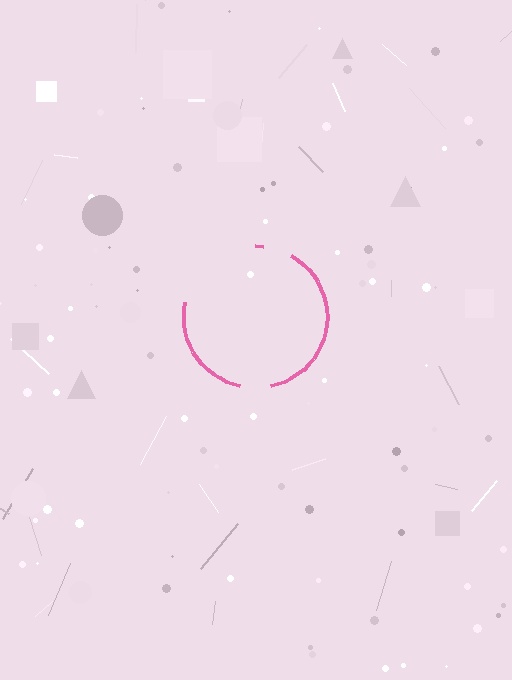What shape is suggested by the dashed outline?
The dashed outline suggests a circle.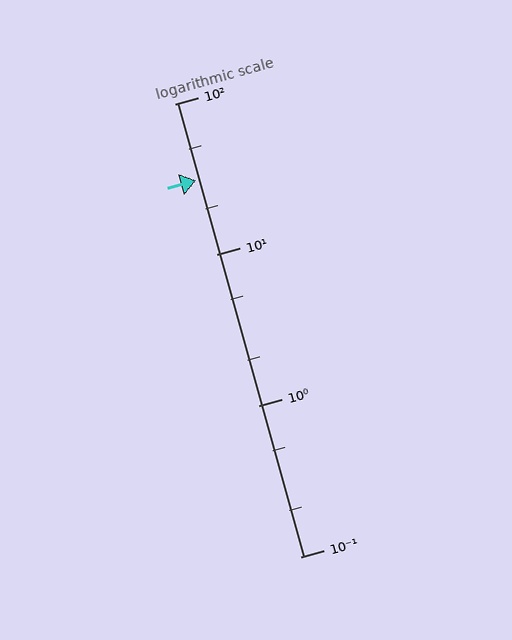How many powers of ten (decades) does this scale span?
The scale spans 3 decades, from 0.1 to 100.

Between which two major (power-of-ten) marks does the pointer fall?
The pointer is between 10 and 100.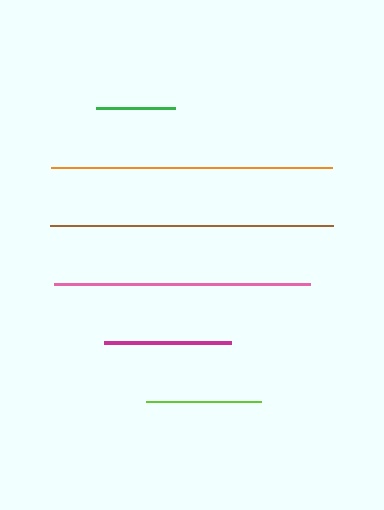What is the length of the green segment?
The green segment is approximately 79 pixels long.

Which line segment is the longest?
The brown line is the longest at approximately 283 pixels.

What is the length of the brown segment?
The brown segment is approximately 283 pixels long.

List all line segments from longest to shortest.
From longest to shortest: brown, orange, pink, magenta, lime, green.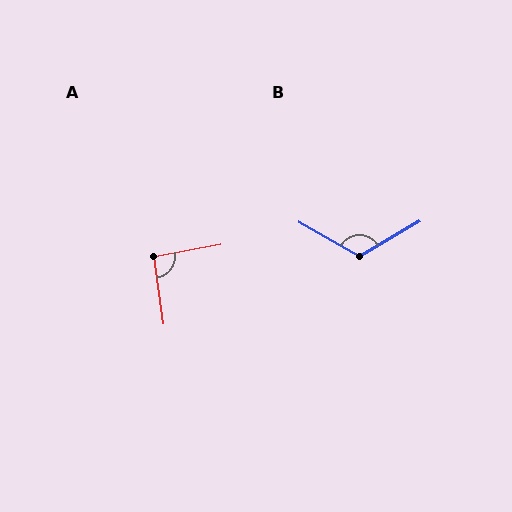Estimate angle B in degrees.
Approximately 120 degrees.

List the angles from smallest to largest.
A (92°), B (120°).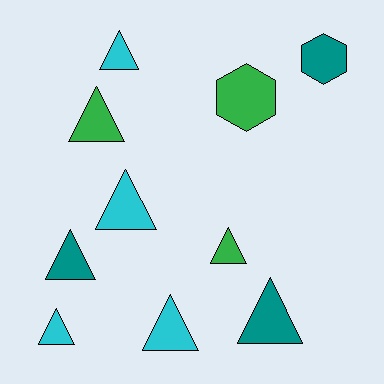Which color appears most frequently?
Cyan, with 4 objects.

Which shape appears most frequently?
Triangle, with 8 objects.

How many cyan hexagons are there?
There are no cyan hexagons.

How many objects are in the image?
There are 10 objects.